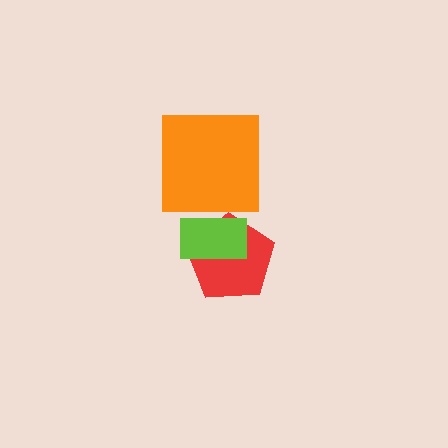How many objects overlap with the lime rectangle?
1 object overlaps with the lime rectangle.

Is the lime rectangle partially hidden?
No, no other shape covers it.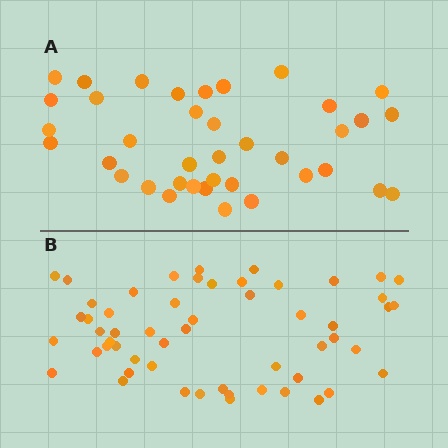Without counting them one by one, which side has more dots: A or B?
Region B (the bottom region) has more dots.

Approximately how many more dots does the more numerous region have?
Region B has approximately 15 more dots than region A.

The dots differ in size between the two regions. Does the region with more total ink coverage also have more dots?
No. Region A has more total ink coverage because its dots are larger, but region B actually contains more individual dots. Total area can be misleading — the number of items is what matters here.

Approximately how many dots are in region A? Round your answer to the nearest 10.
About 40 dots. (The exact count is 38, which rounds to 40.)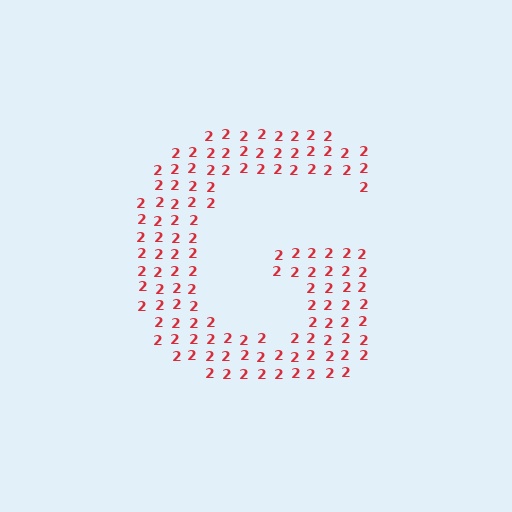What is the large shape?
The large shape is the letter G.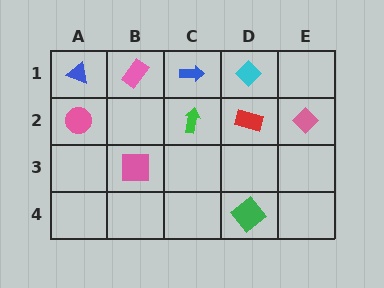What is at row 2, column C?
A green arrow.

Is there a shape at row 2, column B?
No, that cell is empty.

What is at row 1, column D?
A cyan diamond.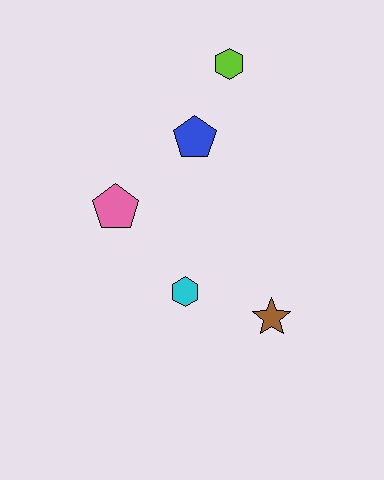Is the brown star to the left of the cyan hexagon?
No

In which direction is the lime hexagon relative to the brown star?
The lime hexagon is above the brown star.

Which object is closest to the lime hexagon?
The blue pentagon is closest to the lime hexagon.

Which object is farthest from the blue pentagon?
The brown star is farthest from the blue pentagon.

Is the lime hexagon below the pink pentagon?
No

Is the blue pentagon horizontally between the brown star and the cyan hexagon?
Yes